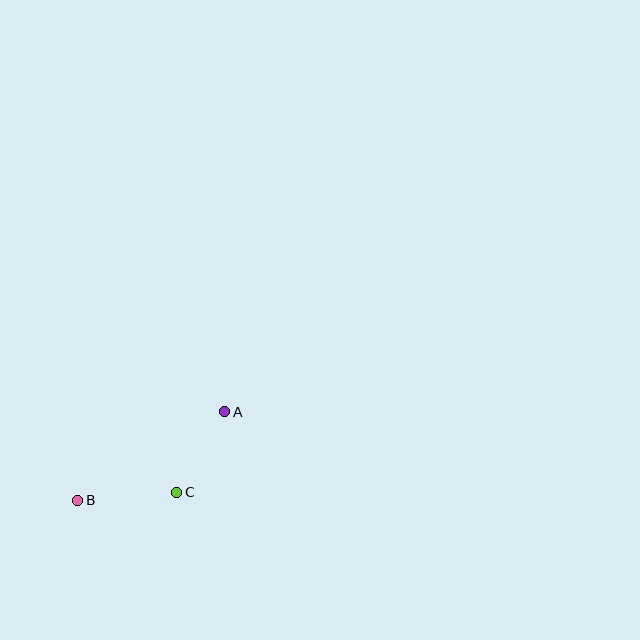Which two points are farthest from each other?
Points A and B are farthest from each other.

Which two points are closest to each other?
Points A and C are closest to each other.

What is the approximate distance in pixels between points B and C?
The distance between B and C is approximately 99 pixels.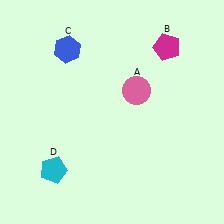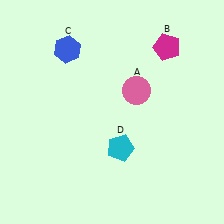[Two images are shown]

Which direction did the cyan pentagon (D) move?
The cyan pentagon (D) moved right.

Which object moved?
The cyan pentagon (D) moved right.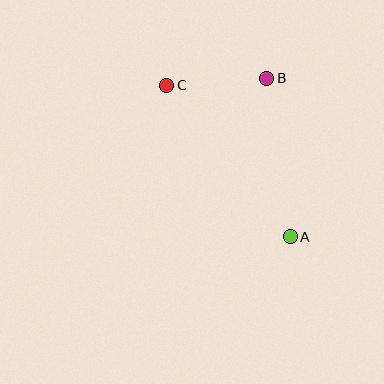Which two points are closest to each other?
Points B and C are closest to each other.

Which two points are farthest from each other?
Points A and C are farthest from each other.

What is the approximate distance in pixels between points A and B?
The distance between A and B is approximately 160 pixels.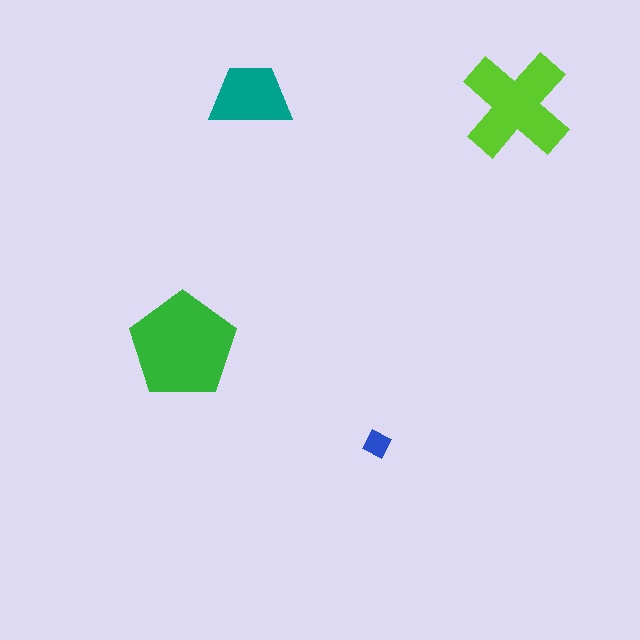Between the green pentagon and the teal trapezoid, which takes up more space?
The green pentagon.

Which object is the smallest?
The blue diamond.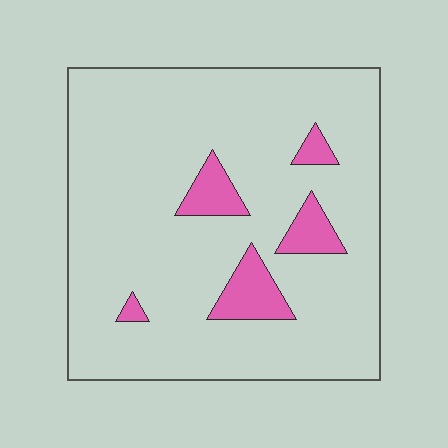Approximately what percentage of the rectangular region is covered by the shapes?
Approximately 10%.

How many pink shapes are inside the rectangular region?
5.